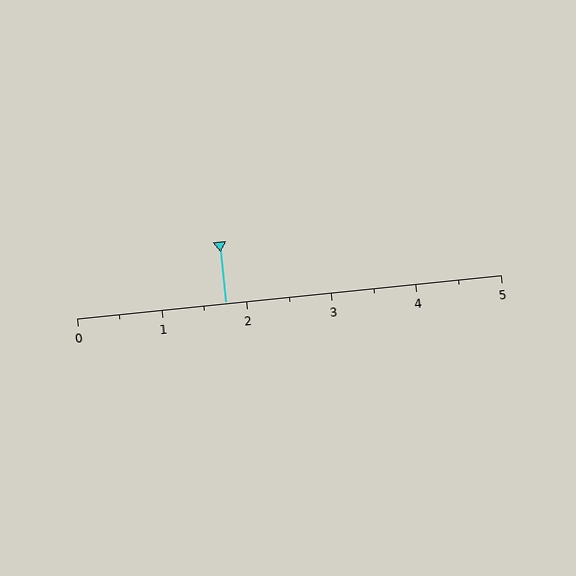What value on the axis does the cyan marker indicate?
The marker indicates approximately 1.8.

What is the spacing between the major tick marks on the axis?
The major ticks are spaced 1 apart.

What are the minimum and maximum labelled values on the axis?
The axis runs from 0 to 5.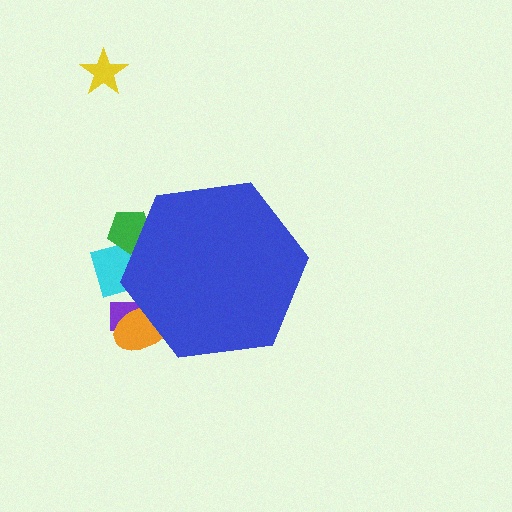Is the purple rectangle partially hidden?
Yes, the purple rectangle is partially hidden behind the blue hexagon.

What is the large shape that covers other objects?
A blue hexagon.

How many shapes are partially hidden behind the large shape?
4 shapes are partially hidden.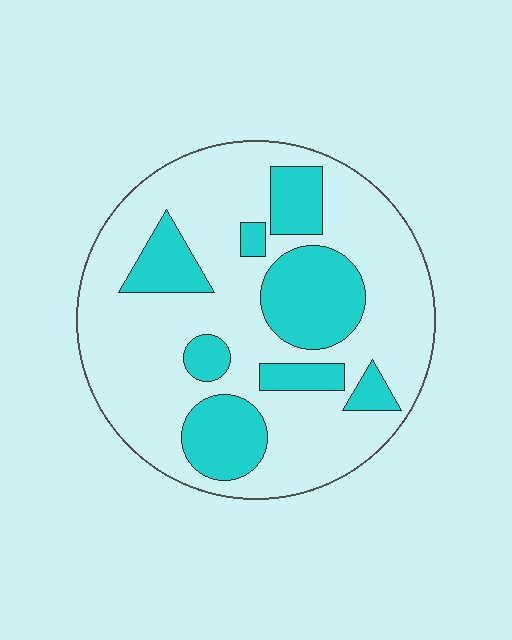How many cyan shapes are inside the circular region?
8.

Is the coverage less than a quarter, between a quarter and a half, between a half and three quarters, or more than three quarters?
Between a quarter and a half.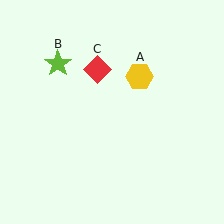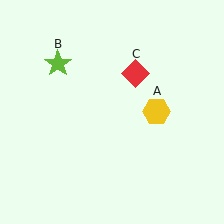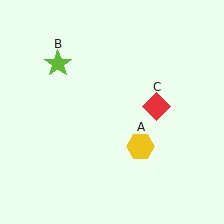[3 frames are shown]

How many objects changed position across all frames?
2 objects changed position: yellow hexagon (object A), red diamond (object C).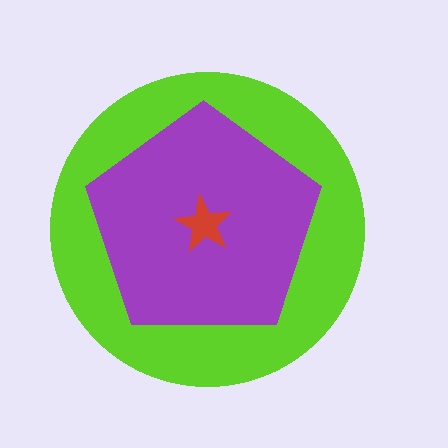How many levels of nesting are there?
3.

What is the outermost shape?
The lime circle.